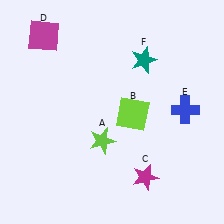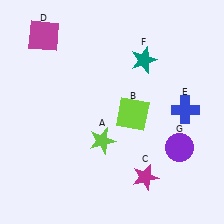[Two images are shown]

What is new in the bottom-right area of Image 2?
A purple circle (G) was added in the bottom-right area of Image 2.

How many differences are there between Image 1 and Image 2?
There is 1 difference between the two images.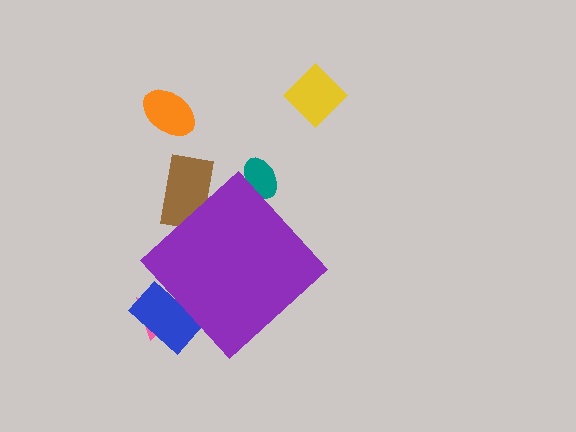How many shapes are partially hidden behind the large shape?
4 shapes are partially hidden.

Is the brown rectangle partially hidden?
Yes, the brown rectangle is partially hidden behind the purple diamond.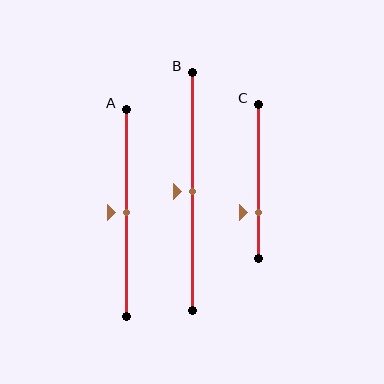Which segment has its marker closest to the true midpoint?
Segment A has its marker closest to the true midpoint.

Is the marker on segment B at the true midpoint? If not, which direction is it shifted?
Yes, the marker on segment B is at the true midpoint.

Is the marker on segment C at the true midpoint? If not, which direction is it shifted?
No, the marker on segment C is shifted downward by about 20% of the segment length.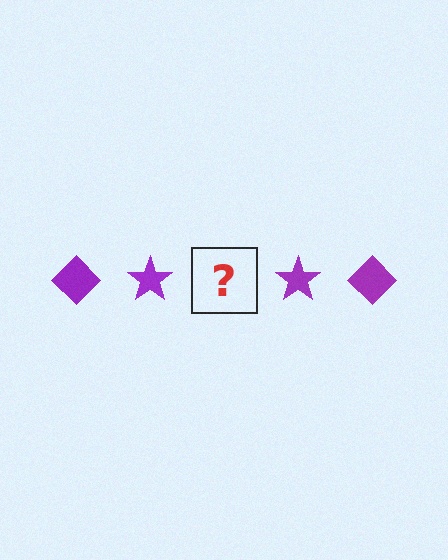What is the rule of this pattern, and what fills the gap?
The rule is that the pattern cycles through diamond, star shapes in purple. The gap should be filled with a purple diamond.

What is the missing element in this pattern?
The missing element is a purple diamond.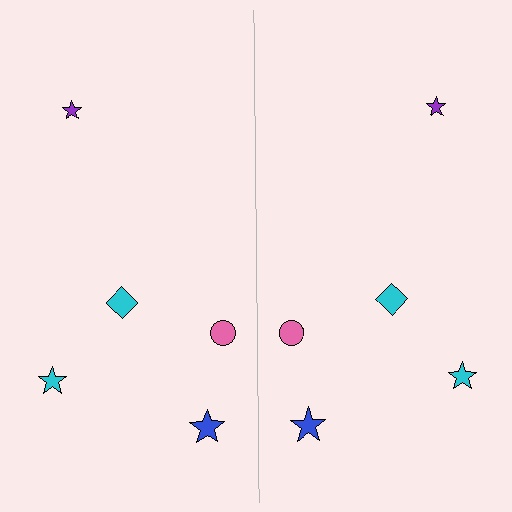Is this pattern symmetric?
Yes, this pattern has bilateral (reflection) symmetry.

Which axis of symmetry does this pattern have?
The pattern has a vertical axis of symmetry running through the center of the image.